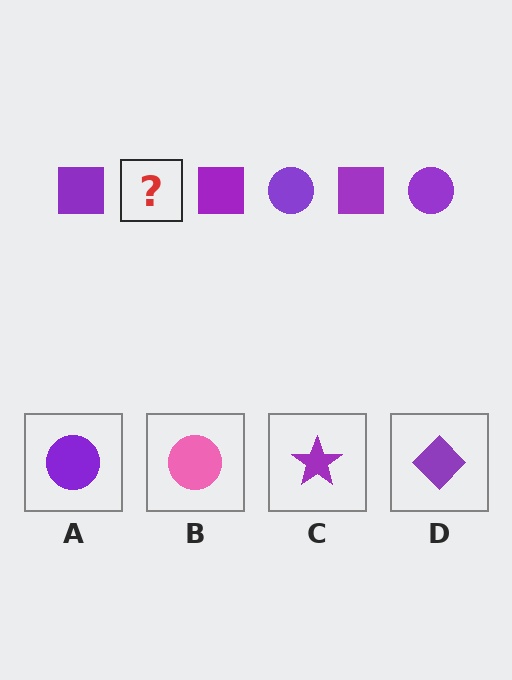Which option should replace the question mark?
Option A.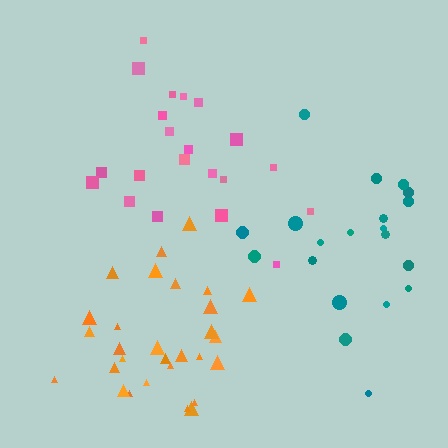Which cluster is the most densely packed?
Orange.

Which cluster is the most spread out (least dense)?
Teal.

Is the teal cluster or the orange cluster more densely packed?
Orange.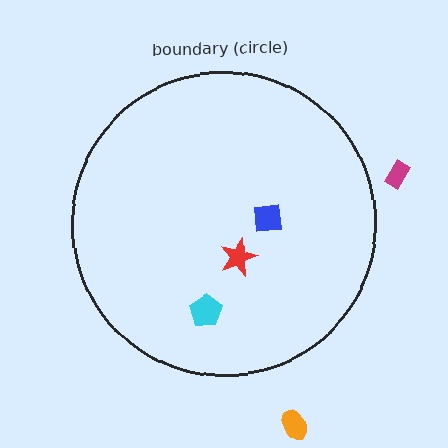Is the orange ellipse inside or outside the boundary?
Outside.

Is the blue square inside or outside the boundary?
Inside.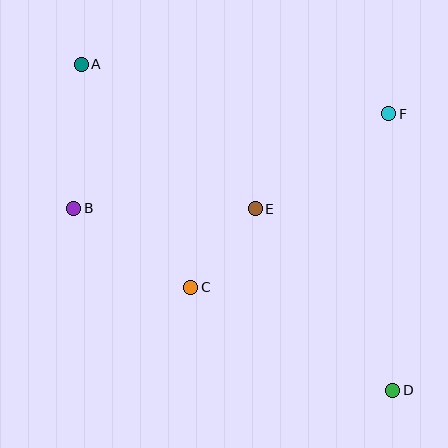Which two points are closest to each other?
Points C and E are closest to each other.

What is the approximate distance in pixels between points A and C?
The distance between A and C is approximately 249 pixels.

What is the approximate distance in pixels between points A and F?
The distance between A and F is approximately 311 pixels.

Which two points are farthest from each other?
Points A and D are farthest from each other.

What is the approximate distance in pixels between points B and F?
The distance between B and F is approximately 329 pixels.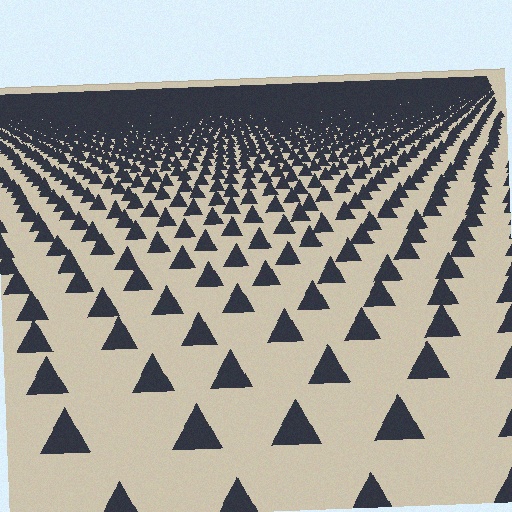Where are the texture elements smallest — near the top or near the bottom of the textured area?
Near the top.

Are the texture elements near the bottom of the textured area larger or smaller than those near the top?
Larger. Near the bottom, elements are closer to the viewer and appear at a bigger on-screen size.